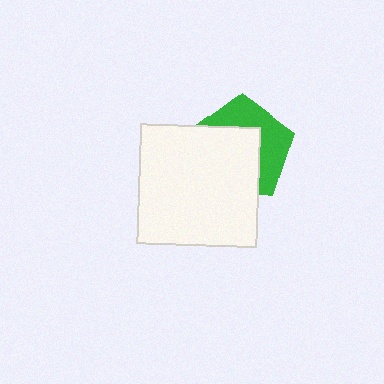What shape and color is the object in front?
The object in front is a white square.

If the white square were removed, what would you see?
You would see the complete green pentagon.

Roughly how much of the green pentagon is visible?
A small part of it is visible (roughly 43%).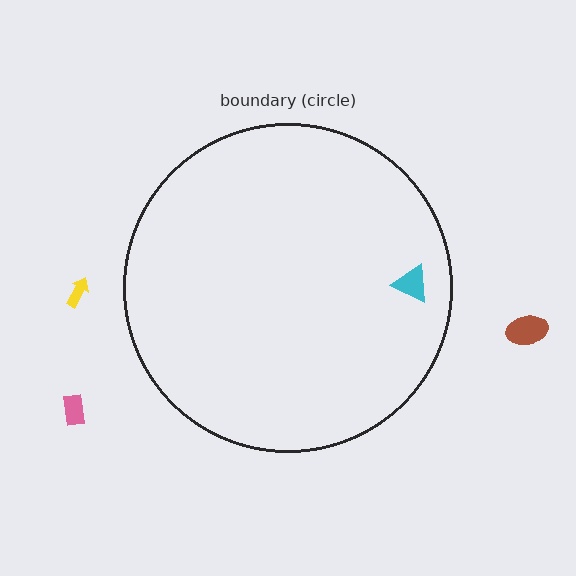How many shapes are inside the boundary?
1 inside, 3 outside.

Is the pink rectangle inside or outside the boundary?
Outside.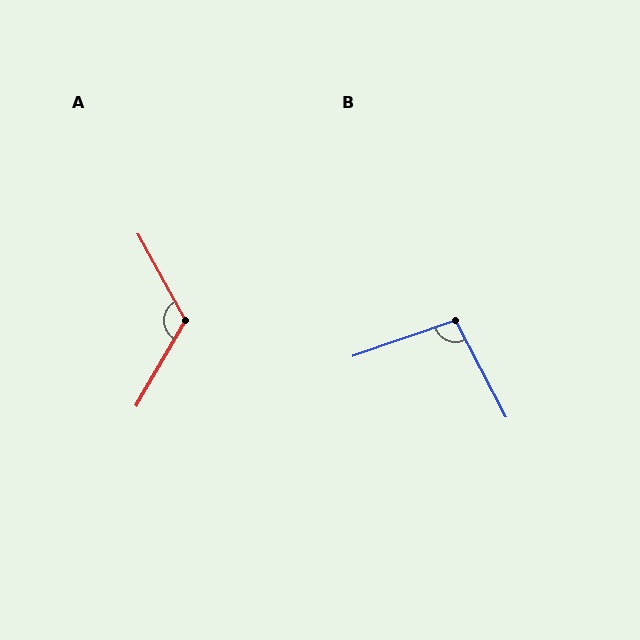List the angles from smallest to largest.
B (99°), A (121°).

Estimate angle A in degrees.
Approximately 121 degrees.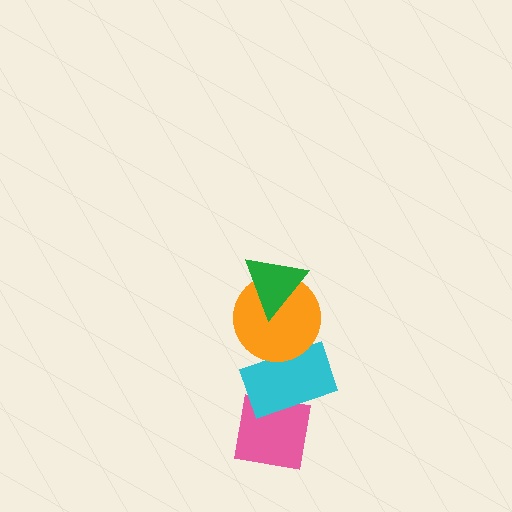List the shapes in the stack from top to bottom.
From top to bottom: the green triangle, the orange circle, the cyan rectangle, the pink square.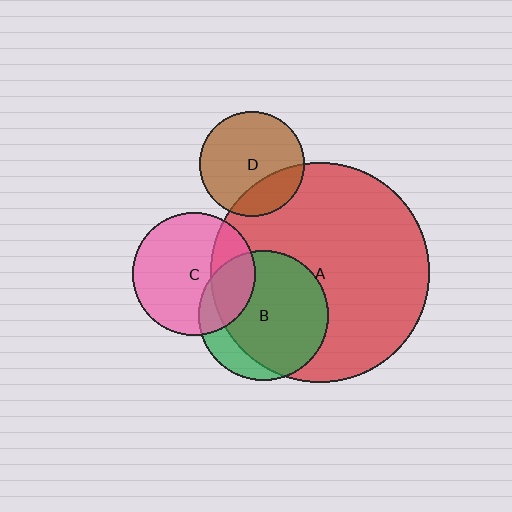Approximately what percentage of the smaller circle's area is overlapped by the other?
Approximately 30%.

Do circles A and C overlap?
Yes.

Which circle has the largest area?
Circle A (red).